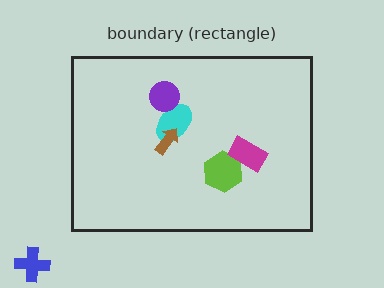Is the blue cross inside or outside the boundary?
Outside.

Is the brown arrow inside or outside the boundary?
Inside.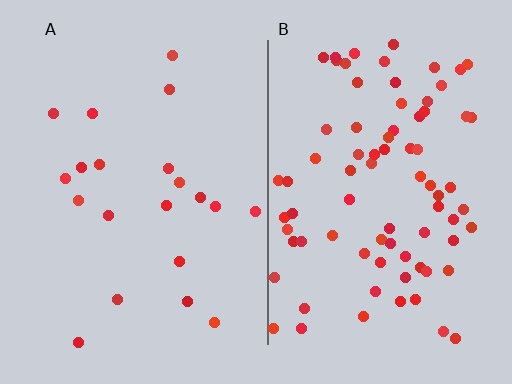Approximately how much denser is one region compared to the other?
Approximately 3.9× — region B over region A.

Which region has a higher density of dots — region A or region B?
B (the right).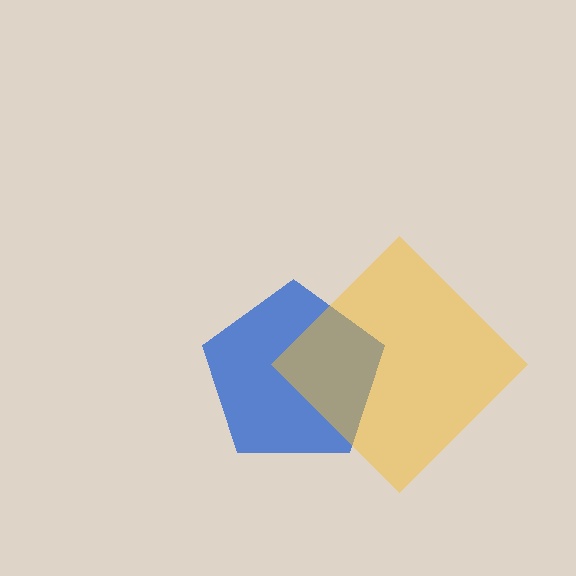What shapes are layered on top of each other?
The layered shapes are: a blue pentagon, a yellow diamond.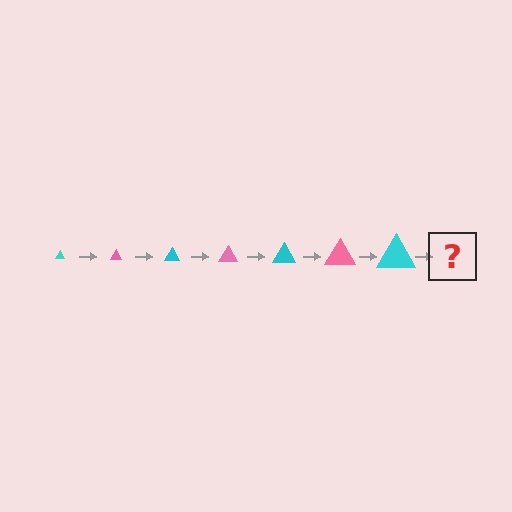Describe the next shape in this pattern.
It should be a pink triangle, larger than the previous one.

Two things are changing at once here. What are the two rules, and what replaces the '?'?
The two rules are that the triangle grows larger each step and the color cycles through cyan and pink. The '?' should be a pink triangle, larger than the previous one.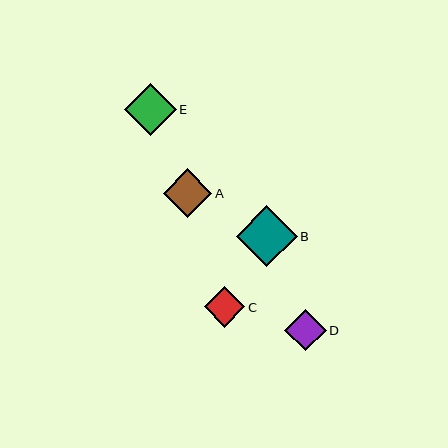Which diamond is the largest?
Diamond B is the largest with a size of approximately 61 pixels.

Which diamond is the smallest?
Diamond C is the smallest with a size of approximately 41 pixels.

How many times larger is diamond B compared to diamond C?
Diamond B is approximately 1.5 times the size of diamond C.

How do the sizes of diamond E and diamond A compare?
Diamond E and diamond A are approximately the same size.